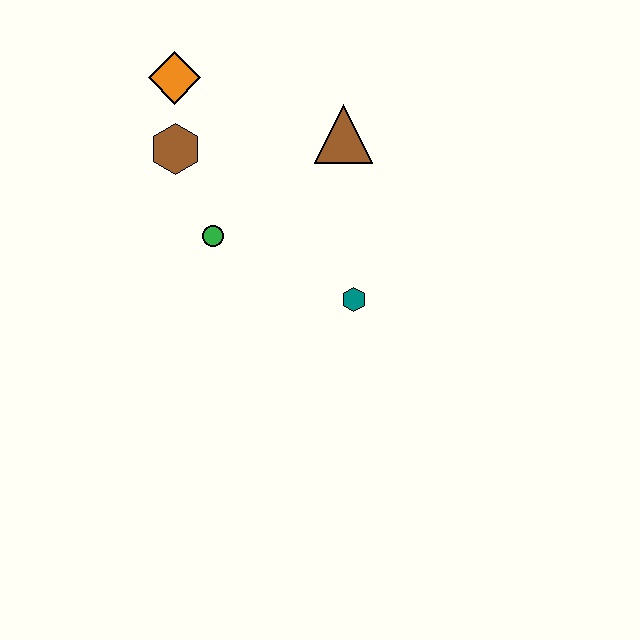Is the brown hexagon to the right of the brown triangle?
No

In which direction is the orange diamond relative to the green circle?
The orange diamond is above the green circle.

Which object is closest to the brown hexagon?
The orange diamond is closest to the brown hexagon.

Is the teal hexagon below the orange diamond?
Yes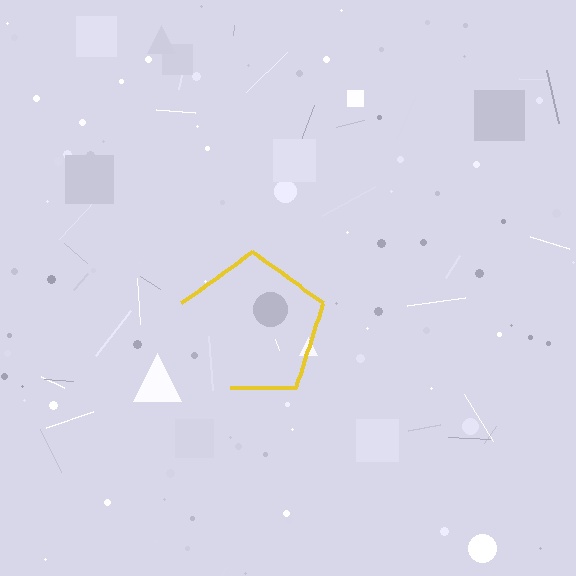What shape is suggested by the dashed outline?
The dashed outline suggests a pentagon.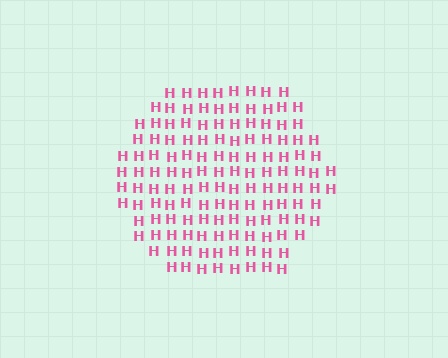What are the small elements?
The small elements are letter H's.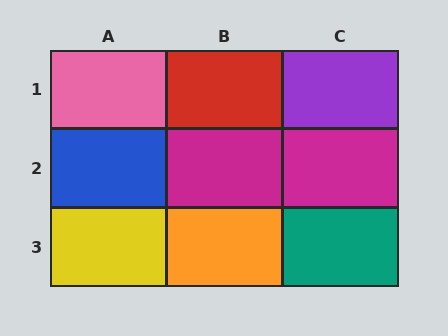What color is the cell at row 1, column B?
Red.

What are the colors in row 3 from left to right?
Yellow, orange, teal.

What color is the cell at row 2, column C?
Magenta.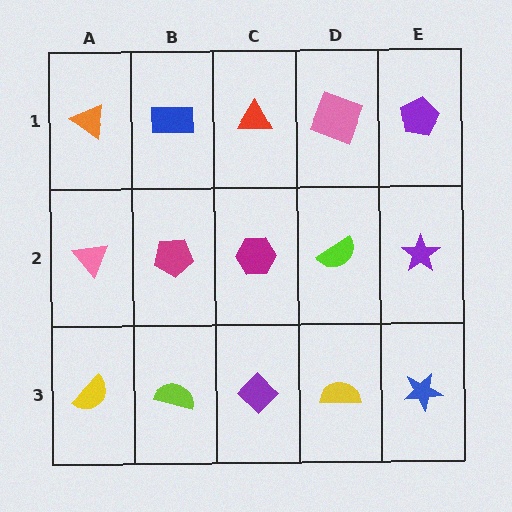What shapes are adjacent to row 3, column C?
A magenta hexagon (row 2, column C), a lime semicircle (row 3, column B), a yellow semicircle (row 3, column D).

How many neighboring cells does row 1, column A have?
2.